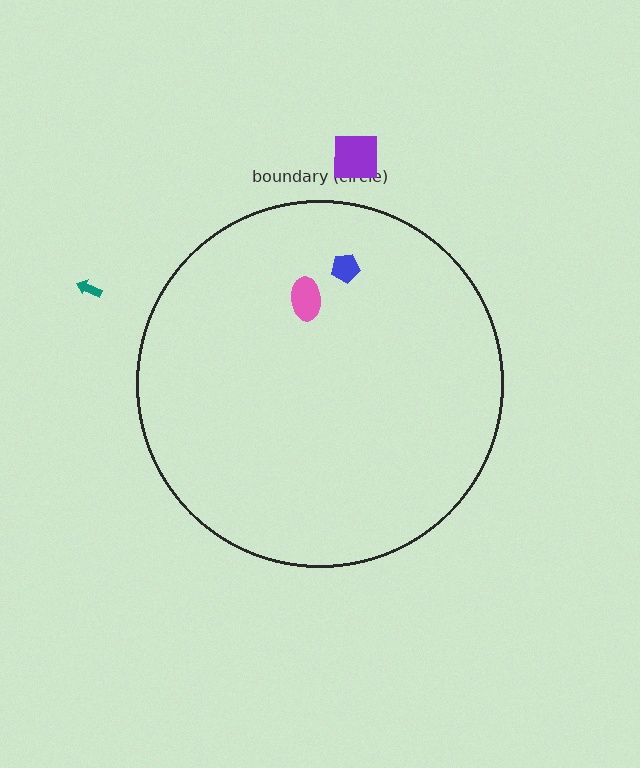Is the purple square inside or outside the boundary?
Outside.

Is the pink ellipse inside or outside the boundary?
Inside.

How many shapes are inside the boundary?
2 inside, 2 outside.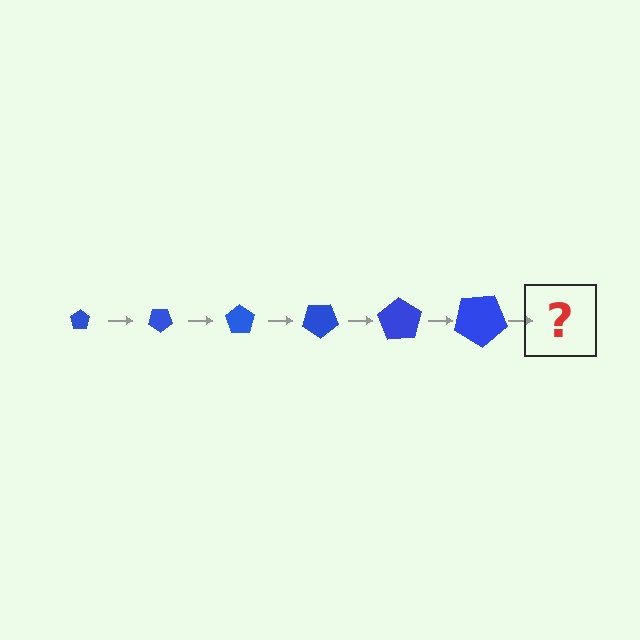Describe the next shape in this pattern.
It should be a pentagon, larger than the previous one and rotated 210 degrees from the start.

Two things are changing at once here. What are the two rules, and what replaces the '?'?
The two rules are that the pentagon grows larger each step and it rotates 35 degrees each step. The '?' should be a pentagon, larger than the previous one and rotated 210 degrees from the start.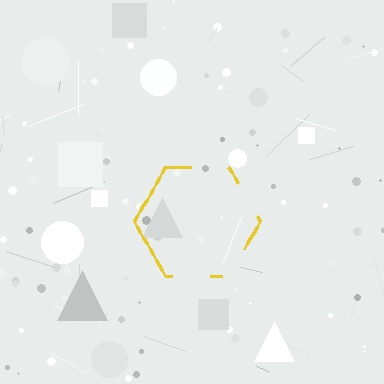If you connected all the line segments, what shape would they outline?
They would outline a hexagon.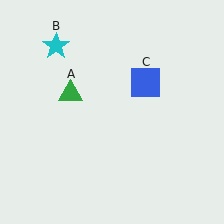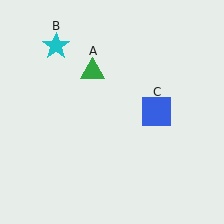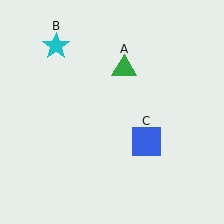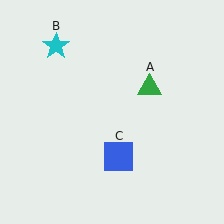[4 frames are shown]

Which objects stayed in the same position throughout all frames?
Cyan star (object B) remained stationary.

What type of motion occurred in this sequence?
The green triangle (object A), blue square (object C) rotated clockwise around the center of the scene.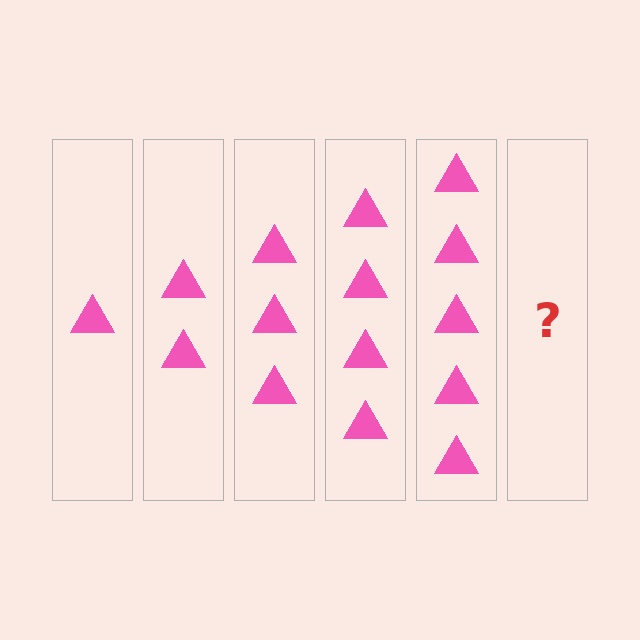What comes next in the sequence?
The next element should be 6 triangles.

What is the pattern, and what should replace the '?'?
The pattern is that each step adds one more triangle. The '?' should be 6 triangles.